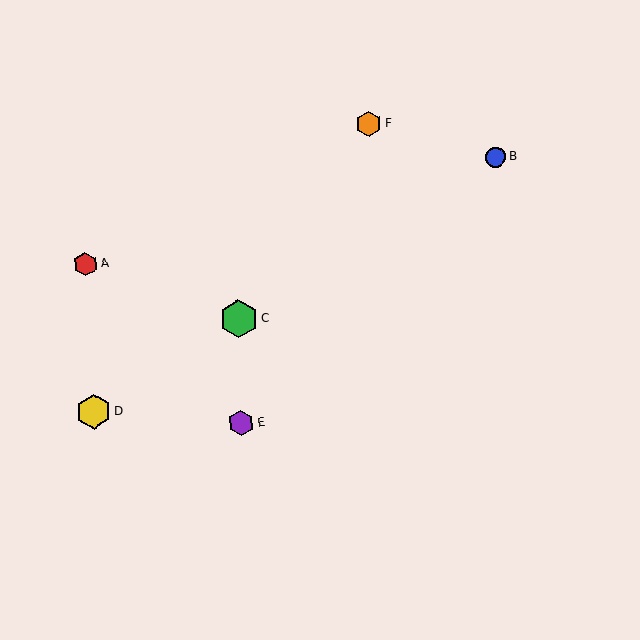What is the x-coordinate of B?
Object B is at x≈496.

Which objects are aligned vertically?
Objects C, E are aligned vertically.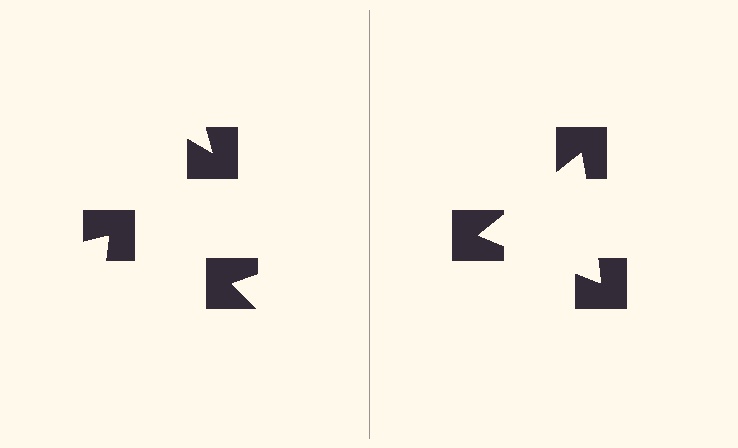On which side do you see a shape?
An illusory triangle appears on the right side. On the left side the wedge cuts are rotated, so no coherent shape forms.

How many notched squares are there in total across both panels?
6 — 3 on each side.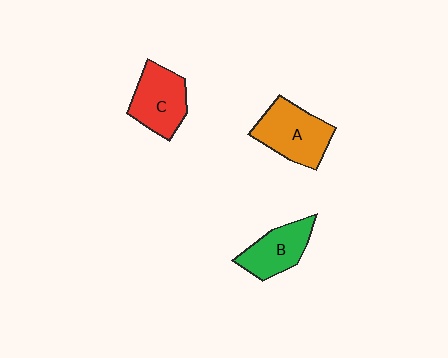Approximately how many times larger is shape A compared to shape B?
Approximately 1.3 times.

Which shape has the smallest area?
Shape B (green).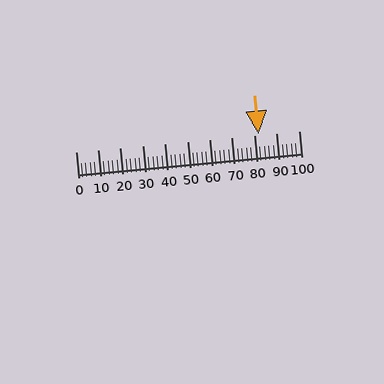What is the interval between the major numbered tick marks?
The major tick marks are spaced 10 units apart.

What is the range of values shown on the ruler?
The ruler shows values from 0 to 100.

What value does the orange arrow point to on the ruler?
The orange arrow points to approximately 82.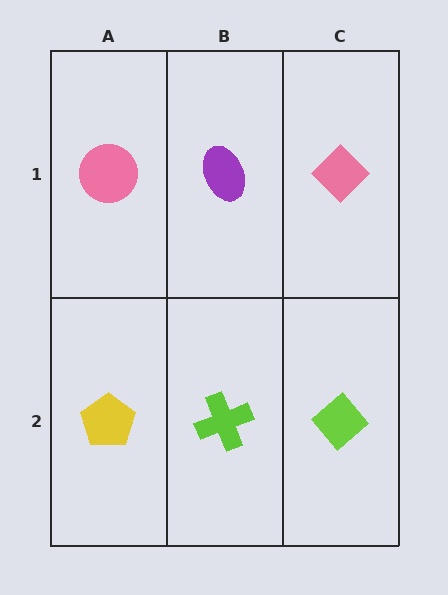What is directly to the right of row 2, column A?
A lime cross.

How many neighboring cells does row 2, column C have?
2.